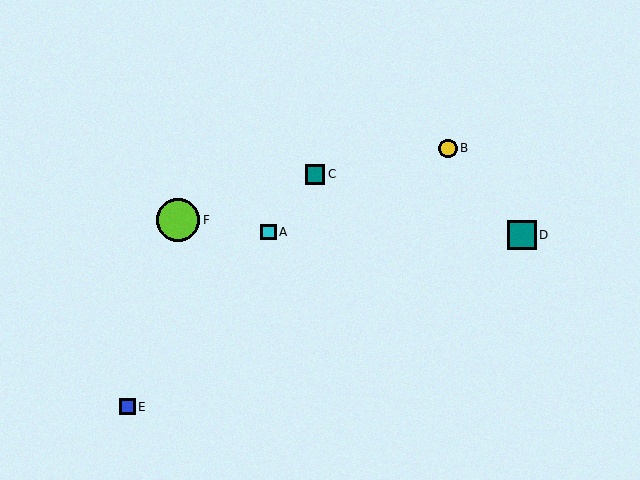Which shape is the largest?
The lime circle (labeled F) is the largest.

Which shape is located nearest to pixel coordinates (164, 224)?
The lime circle (labeled F) at (178, 220) is nearest to that location.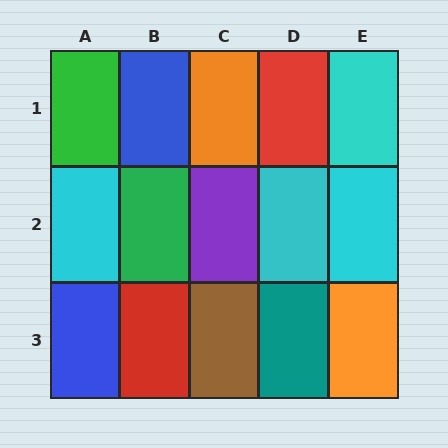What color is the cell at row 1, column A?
Green.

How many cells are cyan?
4 cells are cyan.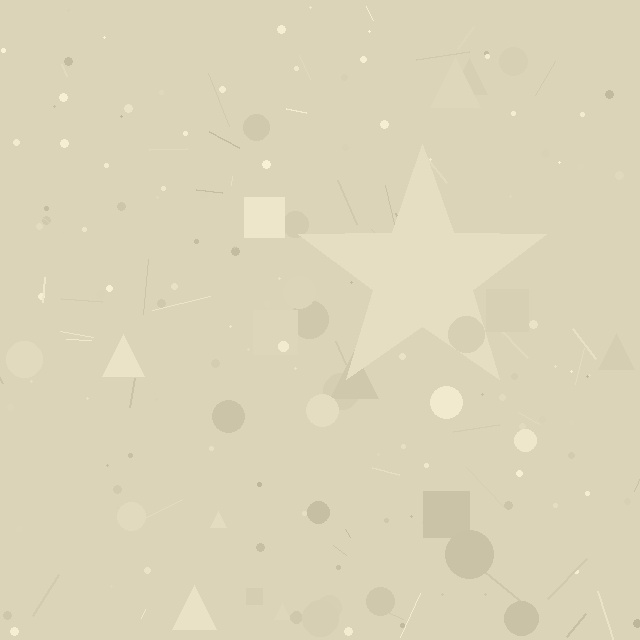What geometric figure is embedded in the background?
A star is embedded in the background.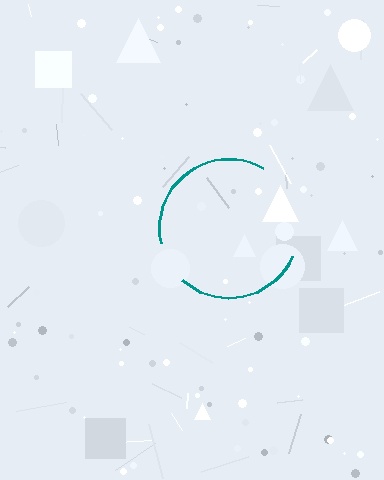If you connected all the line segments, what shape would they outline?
They would outline a circle.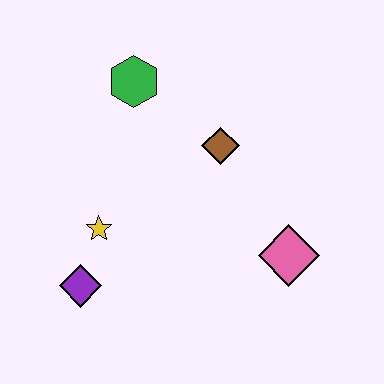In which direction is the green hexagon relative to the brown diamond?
The green hexagon is to the left of the brown diamond.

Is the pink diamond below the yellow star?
Yes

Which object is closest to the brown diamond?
The green hexagon is closest to the brown diamond.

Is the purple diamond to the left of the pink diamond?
Yes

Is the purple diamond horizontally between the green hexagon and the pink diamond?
No